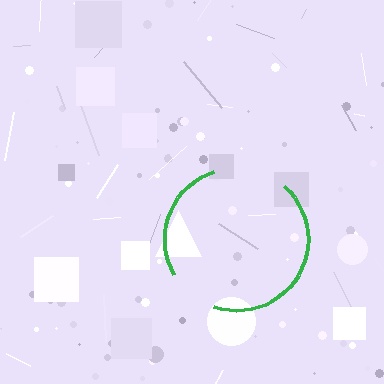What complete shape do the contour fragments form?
The contour fragments form a circle.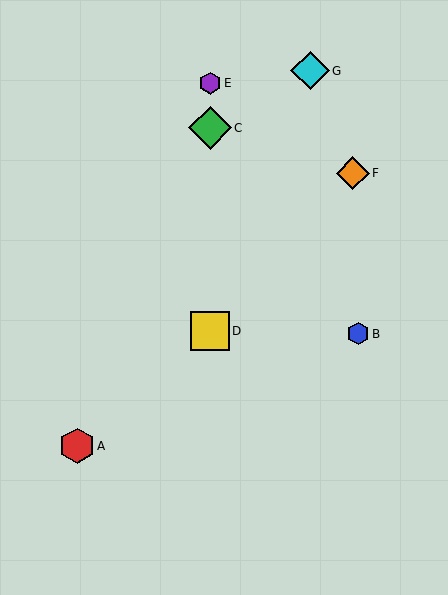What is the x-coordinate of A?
Object A is at x≈77.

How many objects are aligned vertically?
3 objects (C, D, E) are aligned vertically.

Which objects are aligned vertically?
Objects C, D, E are aligned vertically.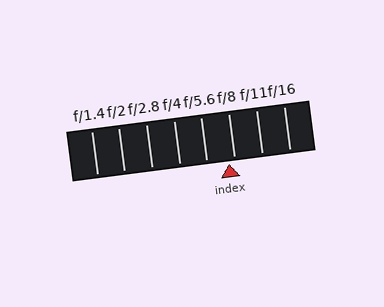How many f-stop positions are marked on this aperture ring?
There are 8 f-stop positions marked.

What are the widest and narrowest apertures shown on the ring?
The widest aperture shown is f/1.4 and the narrowest is f/16.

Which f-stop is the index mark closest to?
The index mark is closest to f/8.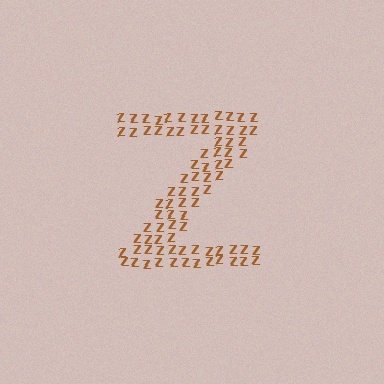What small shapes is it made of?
It is made of small letter Z's.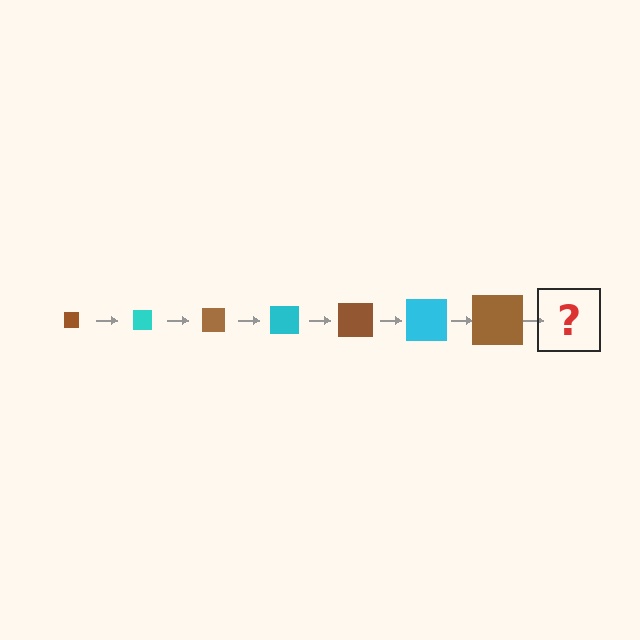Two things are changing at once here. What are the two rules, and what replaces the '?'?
The two rules are that the square grows larger each step and the color cycles through brown and cyan. The '?' should be a cyan square, larger than the previous one.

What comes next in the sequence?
The next element should be a cyan square, larger than the previous one.